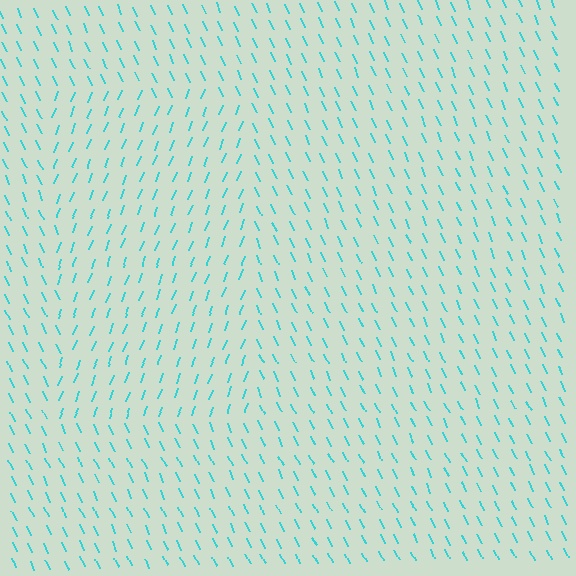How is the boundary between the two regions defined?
The boundary is defined purely by a change in line orientation (approximately 45 degrees difference). All lines are the same color and thickness.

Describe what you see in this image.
The image is filled with small cyan line segments. A rectangle region in the image has lines oriented differently from the surrounding lines, creating a visible texture boundary.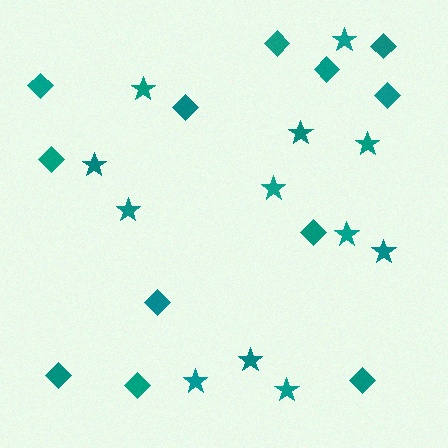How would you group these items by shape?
There are 2 groups: one group of stars (12) and one group of diamonds (12).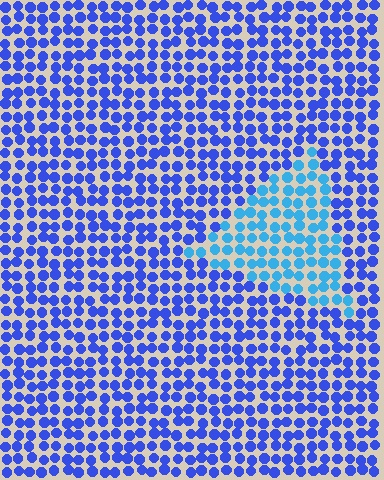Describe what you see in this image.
The image is filled with small blue elements in a uniform arrangement. A triangle-shaped region is visible where the elements are tinted to a slightly different hue, forming a subtle color boundary.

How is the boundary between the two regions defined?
The boundary is defined purely by a slight shift in hue (about 33 degrees). Spacing, size, and orientation are identical on both sides.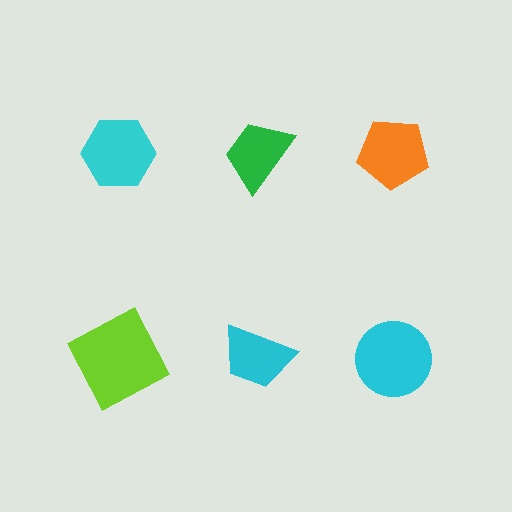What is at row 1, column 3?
An orange pentagon.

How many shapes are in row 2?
3 shapes.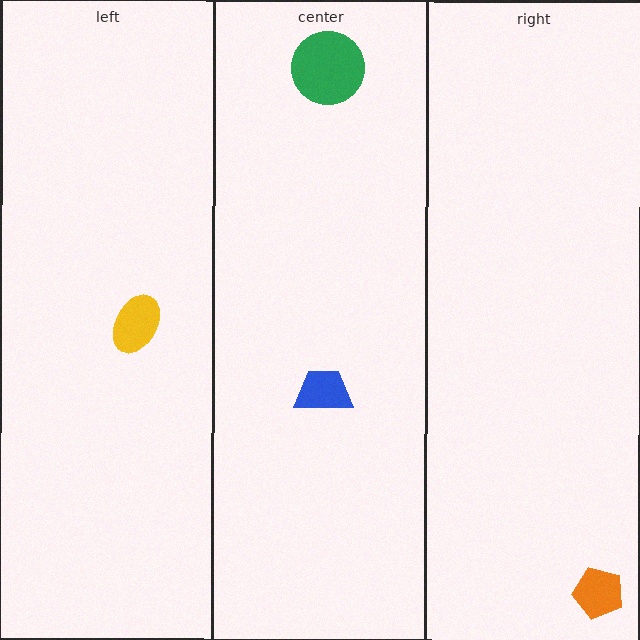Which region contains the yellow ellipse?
The left region.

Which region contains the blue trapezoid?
The center region.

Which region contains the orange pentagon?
The right region.